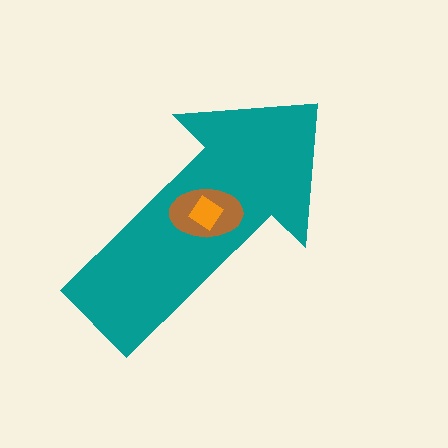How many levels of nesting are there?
3.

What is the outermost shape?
The teal arrow.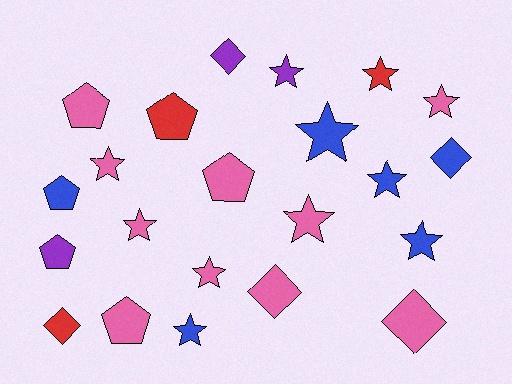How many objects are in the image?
There are 22 objects.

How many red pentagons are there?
There is 1 red pentagon.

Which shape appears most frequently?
Star, with 11 objects.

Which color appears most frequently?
Pink, with 10 objects.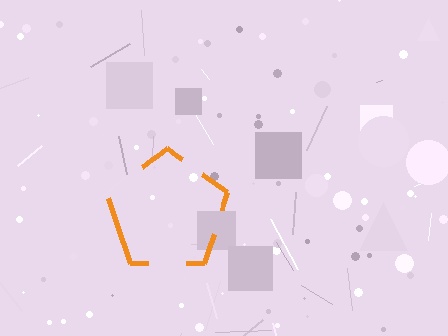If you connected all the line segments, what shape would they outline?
They would outline a pentagon.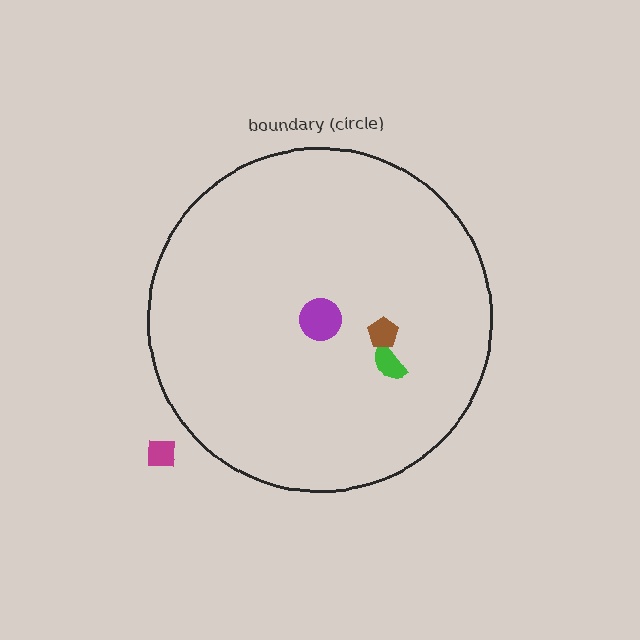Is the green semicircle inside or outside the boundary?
Inside.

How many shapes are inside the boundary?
3 inside, 1 outside.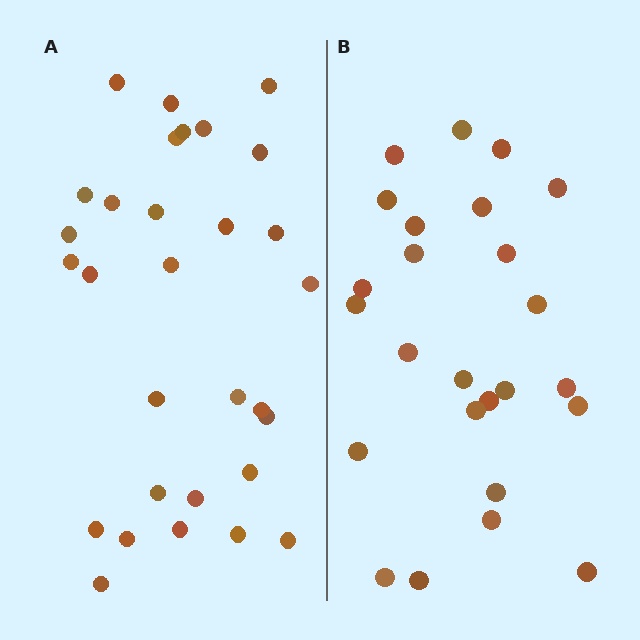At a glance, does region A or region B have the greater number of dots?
Region A (the left region) has more dots.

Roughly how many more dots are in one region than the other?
Region A has about 5 more dots than region B.